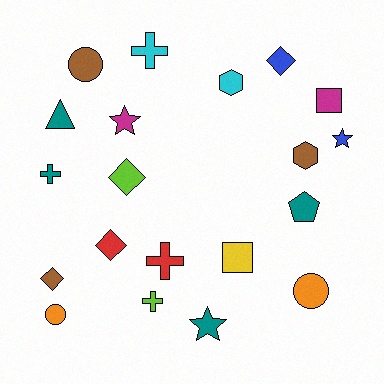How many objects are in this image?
There are 20 objects.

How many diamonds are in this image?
There are 4 diamonds.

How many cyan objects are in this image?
There are 2 cyan objects.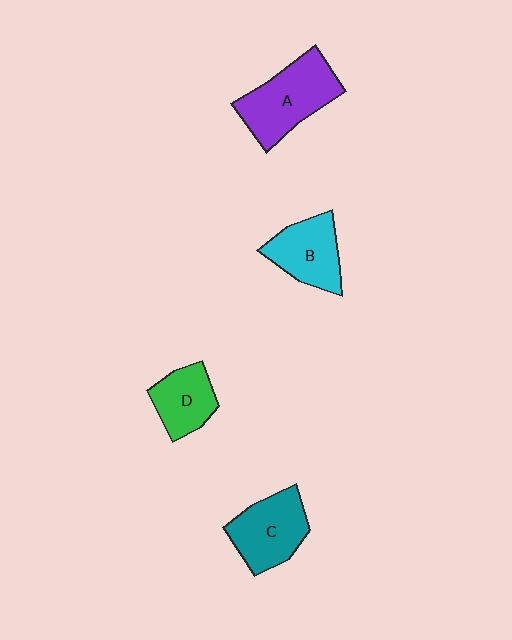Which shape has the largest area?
Shape A (purple).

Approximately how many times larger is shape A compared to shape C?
Approximately 1.2 times.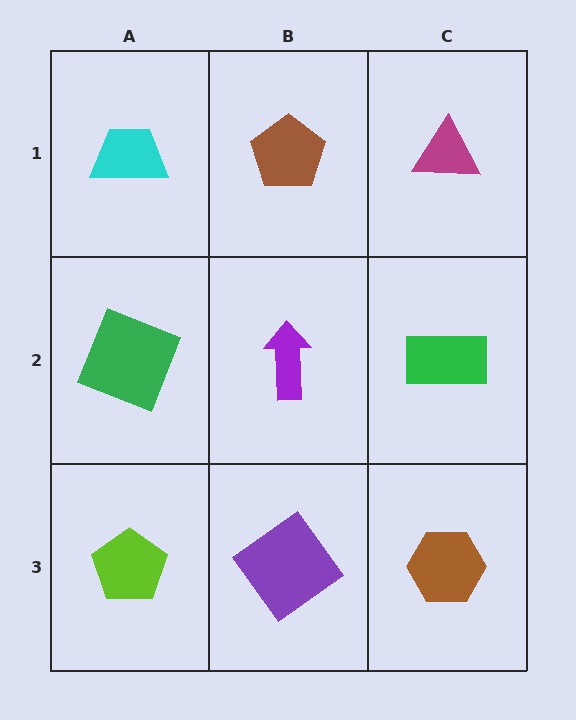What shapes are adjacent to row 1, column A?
A green square (row 2, column A), a brown pentagon (row 1, column B).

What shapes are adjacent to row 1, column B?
A purple arrow (row 2, column B), a cyan trapezoid (row 1, column A), a magenta triangle (row 1, column C).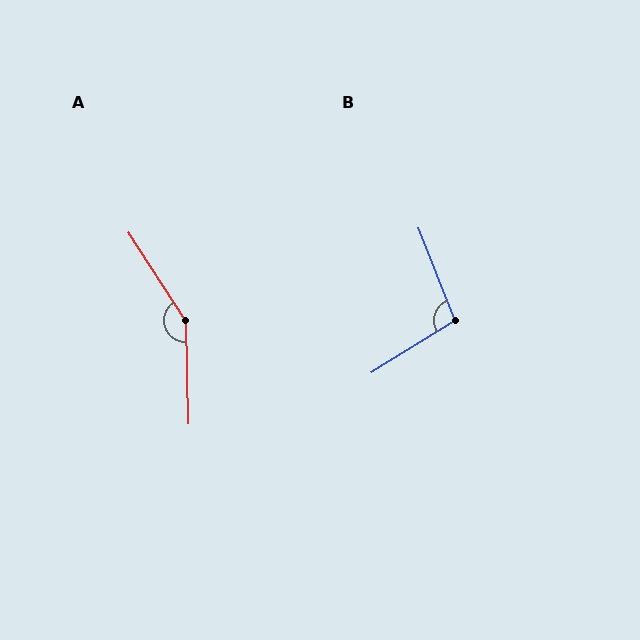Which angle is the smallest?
B, at approximately 100 degrees.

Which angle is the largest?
A, at approximately 149 degrees.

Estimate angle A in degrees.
Approximately 149 degrees.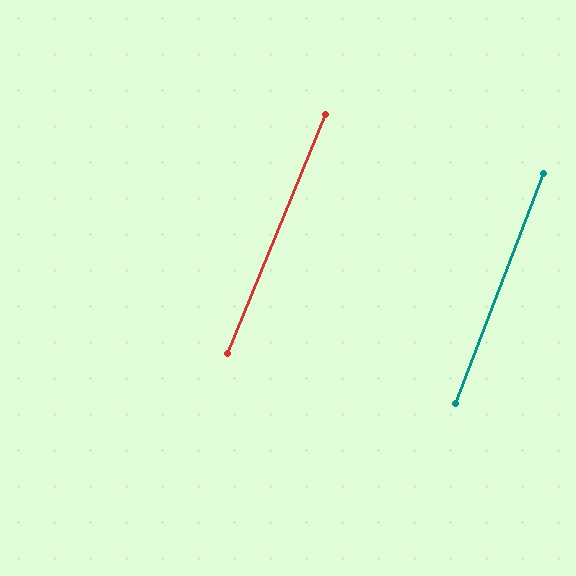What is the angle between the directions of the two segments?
Approximately 1 degree.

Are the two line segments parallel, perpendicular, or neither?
Parallel — their directions differ by only 1.3°.